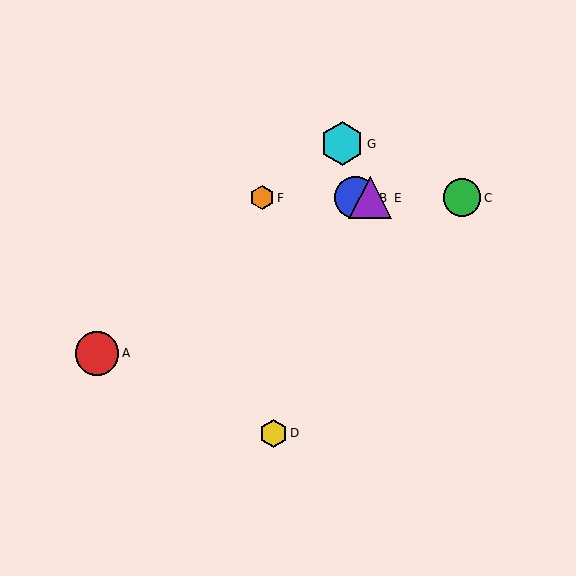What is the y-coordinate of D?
Object D is at y≈433.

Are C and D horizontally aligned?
No, C is at y≈198 and D is at y≈433.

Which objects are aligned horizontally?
Objects B, C, E, F are aligned horizontally.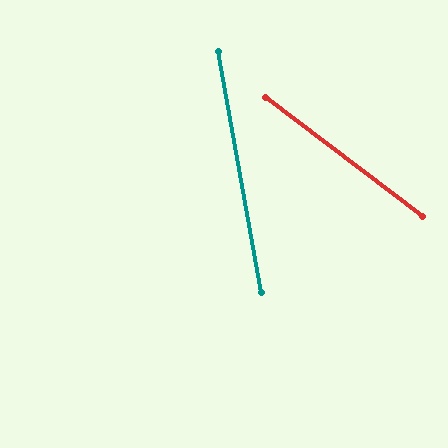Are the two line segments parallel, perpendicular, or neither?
Neither parallel nor perpendicular — they differ by about 43°.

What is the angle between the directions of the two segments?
Approximately 43 degrees.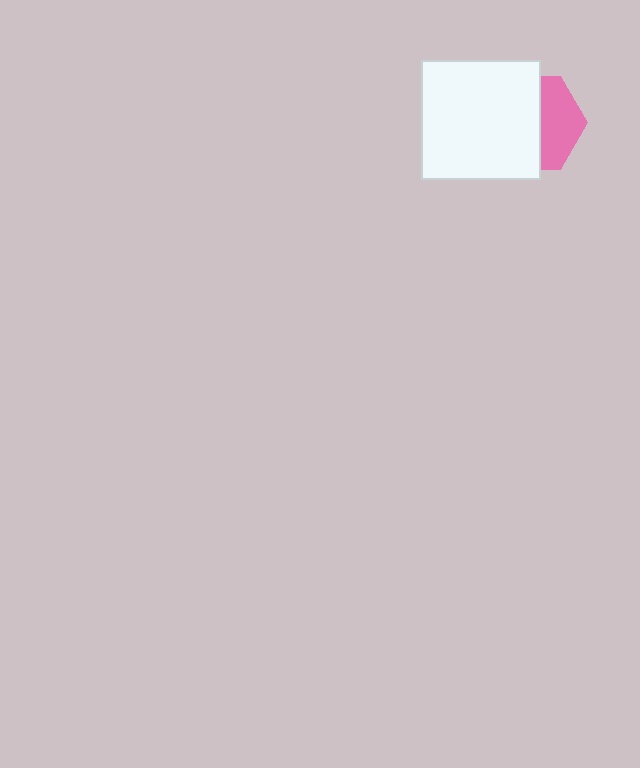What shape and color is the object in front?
The object in front is a white square.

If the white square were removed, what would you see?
You would see the complete pink hexagon.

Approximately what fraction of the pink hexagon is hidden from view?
Roughly 59% of the pink hexagon is hidden behind the white square.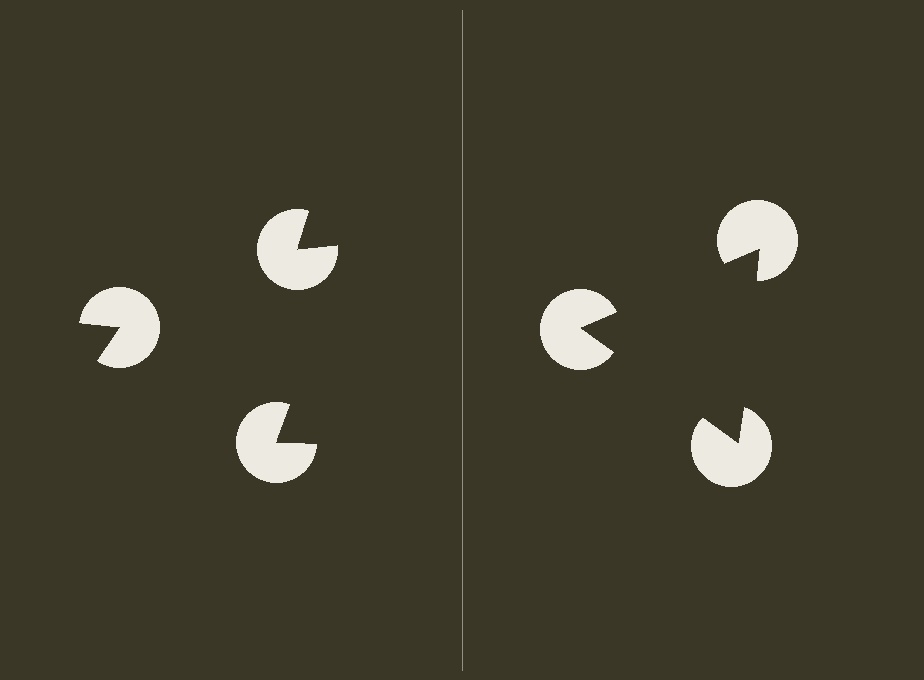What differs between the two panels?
The pac-man discs are positioned identically on both sides; only the wedge orientations differ. On the right they align to a triangle; on the left they are misaligned.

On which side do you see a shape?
An illusory triangle appears on the right side. On the left side the wedge cuts are rotated, so no coherent shape forms.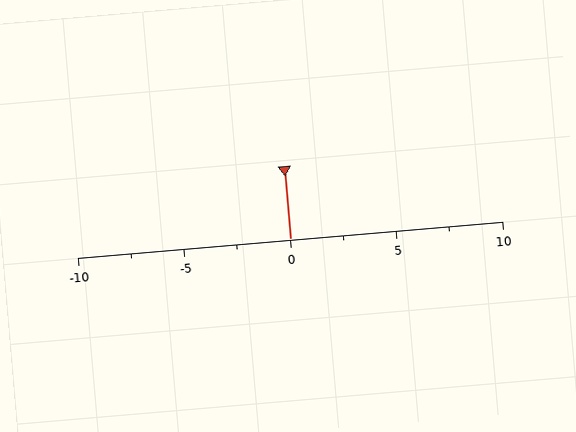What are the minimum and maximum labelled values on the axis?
The axis runs from -10 to 10.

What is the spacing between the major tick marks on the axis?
The major ticks are spaced 5 apart.